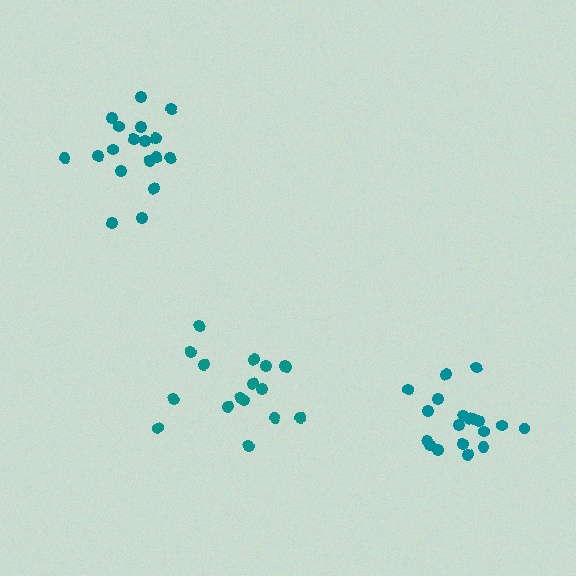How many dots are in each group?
Group 1: 17 dots, Group 2: 19 dots, Group 3: 18 dots (54 total).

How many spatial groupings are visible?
There are 3 spatial groupings.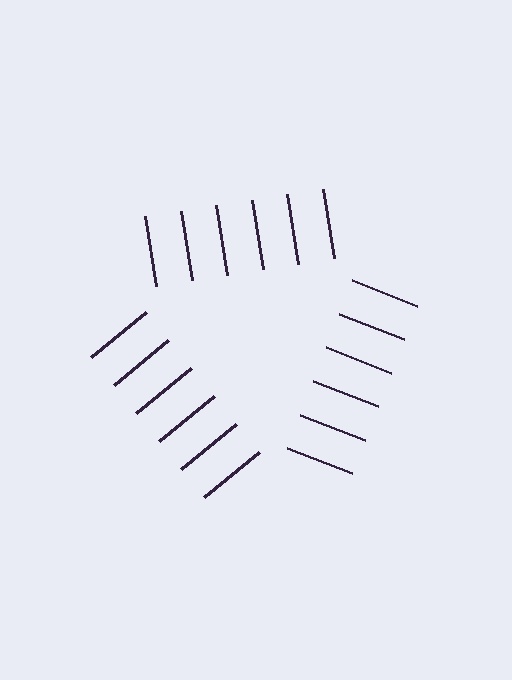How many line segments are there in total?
18 — 6 along each of the 3 edges.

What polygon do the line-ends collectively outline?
An illusory triangle — the line segments terminate on its edges but no continuous stroke is drawn.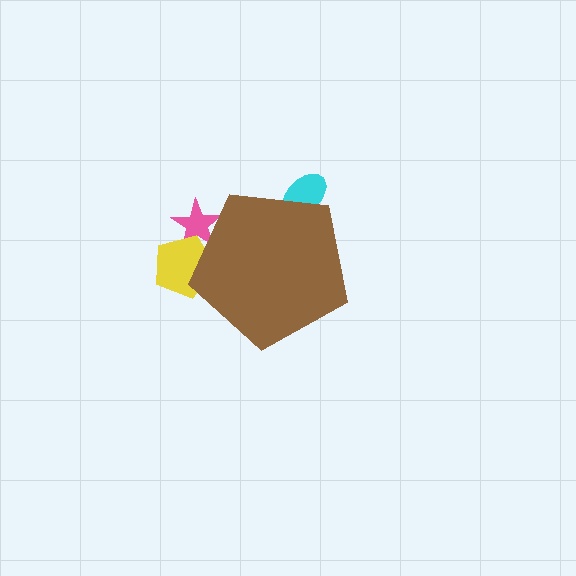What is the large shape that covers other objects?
A brown pentagon.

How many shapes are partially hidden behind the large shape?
3 shapes are partially hidden.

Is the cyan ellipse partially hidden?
Yes, the cyan ellipse is partially hidden behind the brown pentagon.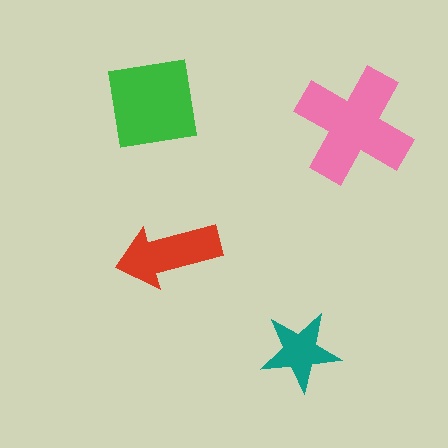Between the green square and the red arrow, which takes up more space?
The green square.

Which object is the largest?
The pink cross.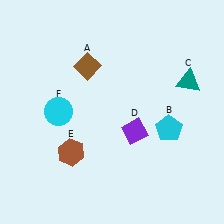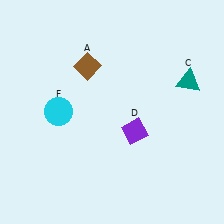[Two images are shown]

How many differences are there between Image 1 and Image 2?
There are 2 differences between the two images.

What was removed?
The cyan pentagon (B), the brown hexagon (E) were removed in Image 2.